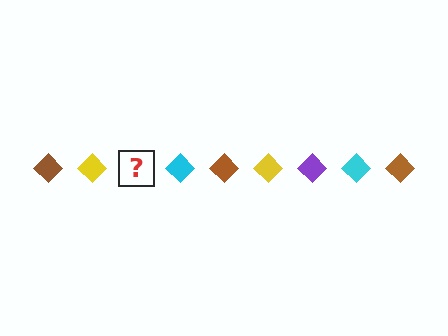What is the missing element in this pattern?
The missing element is a purple diamond.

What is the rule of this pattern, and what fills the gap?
The rule is that the pattern cycles through brown, yellow, purple, cyan diamonds. The gap should be filled with a purple diamond.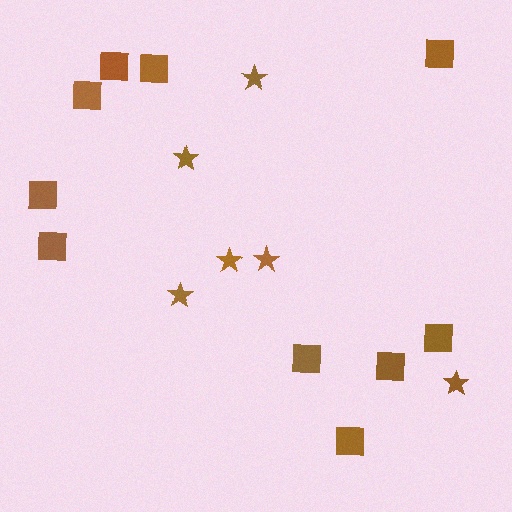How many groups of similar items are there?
There are 2 groups: one group of squares (10) and one group of stars (6).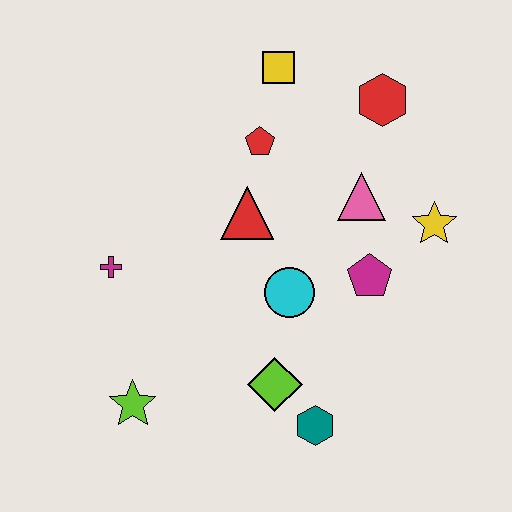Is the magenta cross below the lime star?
No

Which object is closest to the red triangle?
The red pentagon is closest to the red triangle.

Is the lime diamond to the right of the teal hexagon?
No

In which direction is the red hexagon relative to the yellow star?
The red hexagon is above the yellow star.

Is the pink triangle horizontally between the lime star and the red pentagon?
No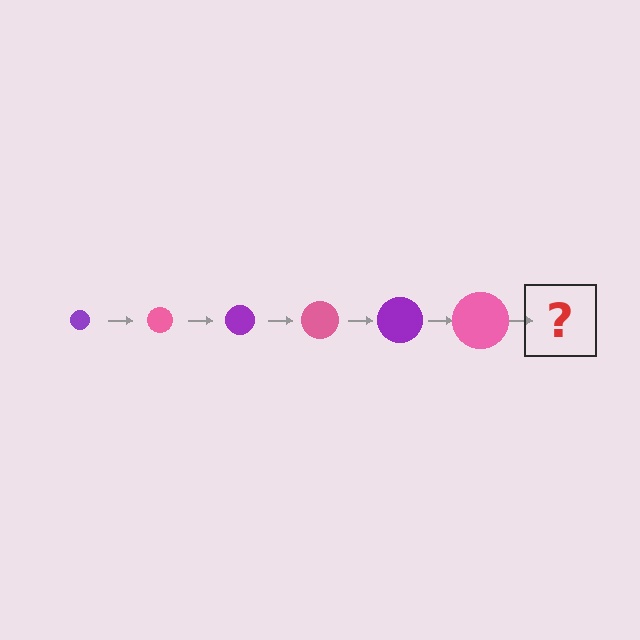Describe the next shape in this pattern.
It should be a purple circle, larger than the previous one.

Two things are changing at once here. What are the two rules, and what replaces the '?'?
The two rules are that the circle grows larger each step and the color cycles through purple and pink. The '?' should be a purple circle, larger than the previous one.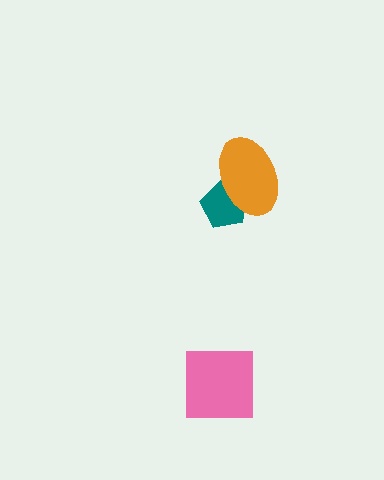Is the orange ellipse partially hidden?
No, no other shape covers it.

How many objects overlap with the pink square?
0 objects overlap with the pink square.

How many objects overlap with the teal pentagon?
1 object overlaps with the teal pentagon.